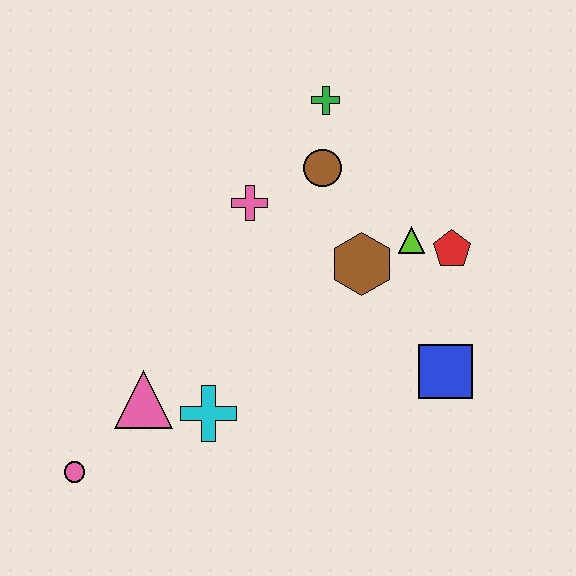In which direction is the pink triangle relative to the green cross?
The pink triangle is below the green cross.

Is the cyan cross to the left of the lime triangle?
Yes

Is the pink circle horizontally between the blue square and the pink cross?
No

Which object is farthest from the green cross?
The pink circle is farthest from the green cross.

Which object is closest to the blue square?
The red pentagon is closest to the blue square.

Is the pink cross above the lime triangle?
Yes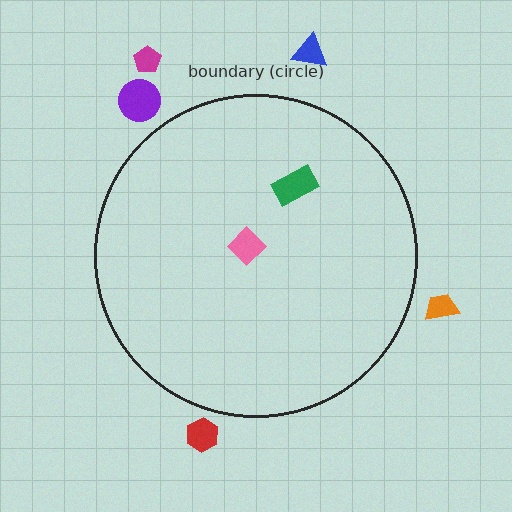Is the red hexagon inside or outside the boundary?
Outside.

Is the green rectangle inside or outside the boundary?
Inside.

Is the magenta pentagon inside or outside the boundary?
Outside.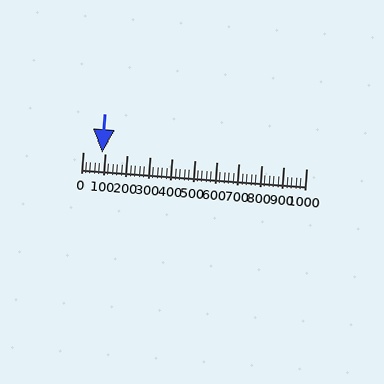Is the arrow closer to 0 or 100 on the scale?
The arrow is closer to 100.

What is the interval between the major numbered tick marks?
The major tick marks are spaced 100 units apart.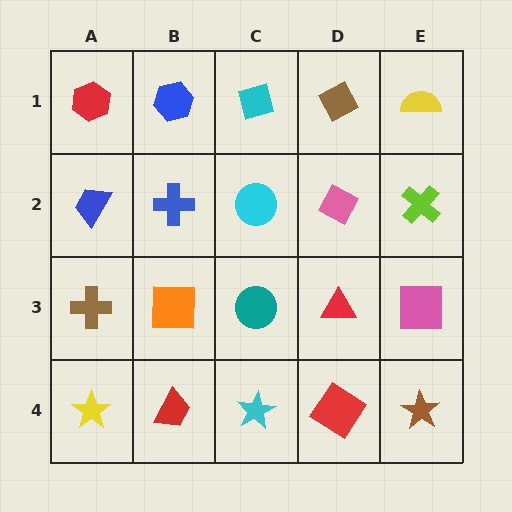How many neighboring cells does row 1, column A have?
2.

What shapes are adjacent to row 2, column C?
A cyan square (row 1, column C), a teal circle (row 3, column C), a blue cross (row 2, column B), a pink diamond (row 2, column D).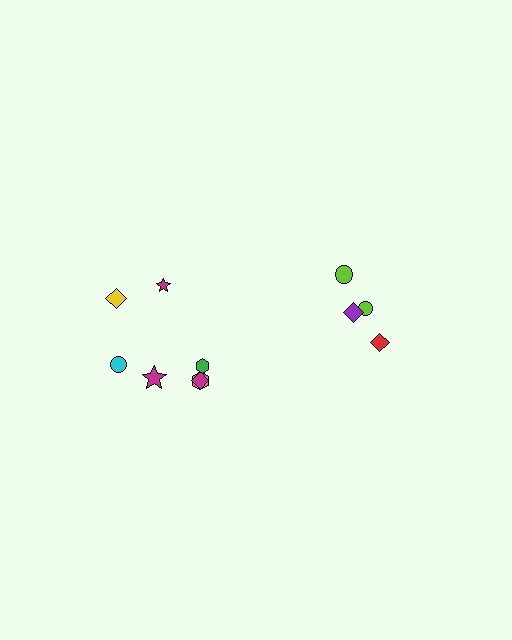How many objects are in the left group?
There are 7 objects.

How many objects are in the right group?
There are 4 objects.